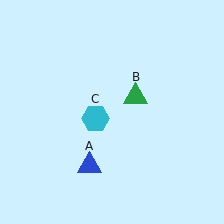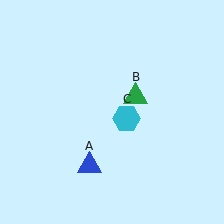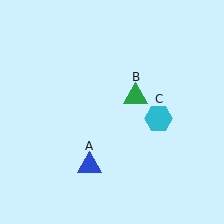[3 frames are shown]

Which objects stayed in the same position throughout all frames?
Blue triangle (object A) and green triangle (object B) remained stationary.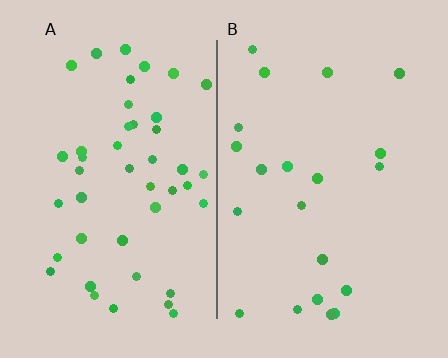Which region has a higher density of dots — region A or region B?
A (the left).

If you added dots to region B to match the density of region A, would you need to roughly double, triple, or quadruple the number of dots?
Approximately double.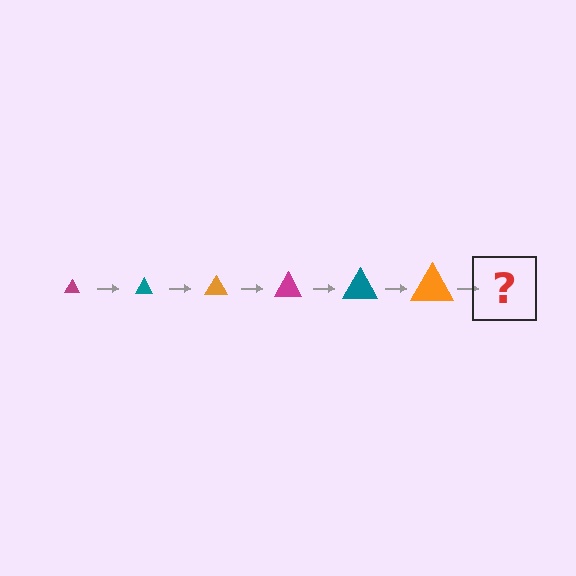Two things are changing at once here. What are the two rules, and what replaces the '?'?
The two rules are that the triangle grows larger each step and the color cycles through magenta, teal, and orange. The '?' should be a magenta triangle, larger than the previous one.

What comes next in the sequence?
The next element should be a magenta triangle, larger than the previous one.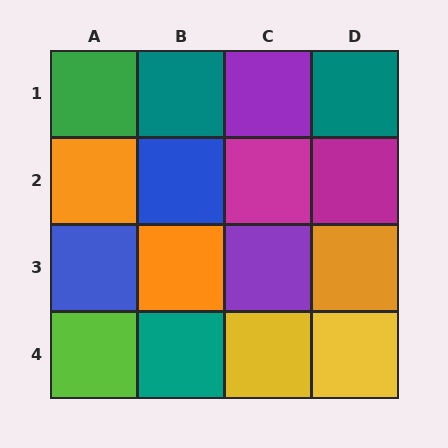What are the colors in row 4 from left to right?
Lime, teal, yellow, yellow.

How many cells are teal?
3 cells are teal.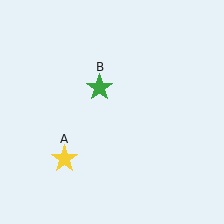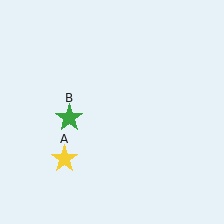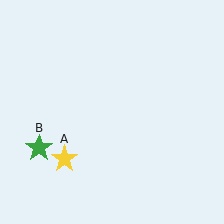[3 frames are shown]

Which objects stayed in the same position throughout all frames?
Yellow star (object A) remained stationary.